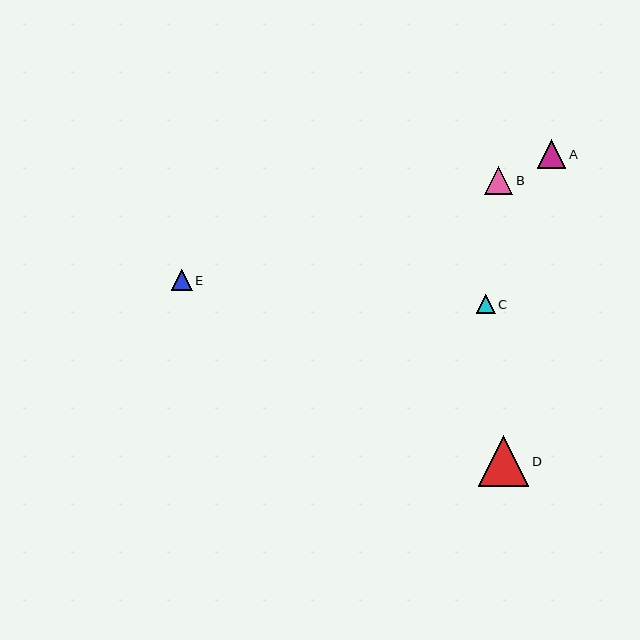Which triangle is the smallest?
Triangle C is the smallest with a size of approximately 19 pixels.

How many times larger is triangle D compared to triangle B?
Triangle D is approximately 1.8 times the size of triangle B.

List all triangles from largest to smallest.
From largest to smallest: D, A, B, E, C.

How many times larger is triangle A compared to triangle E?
Triangle A is approximately 1.3 times the size of triangle E.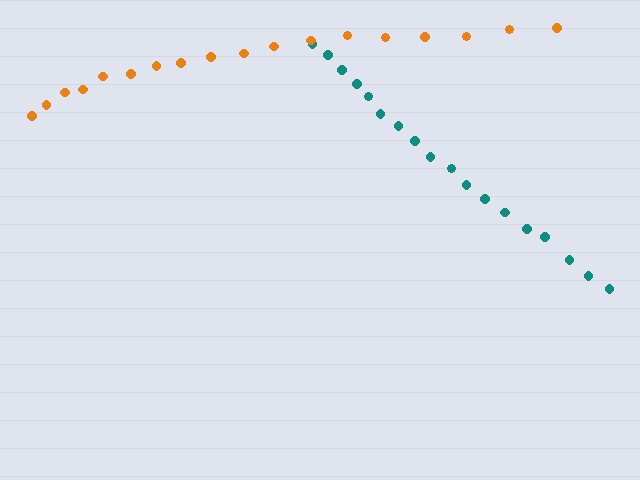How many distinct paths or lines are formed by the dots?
There are 2 distinct paths.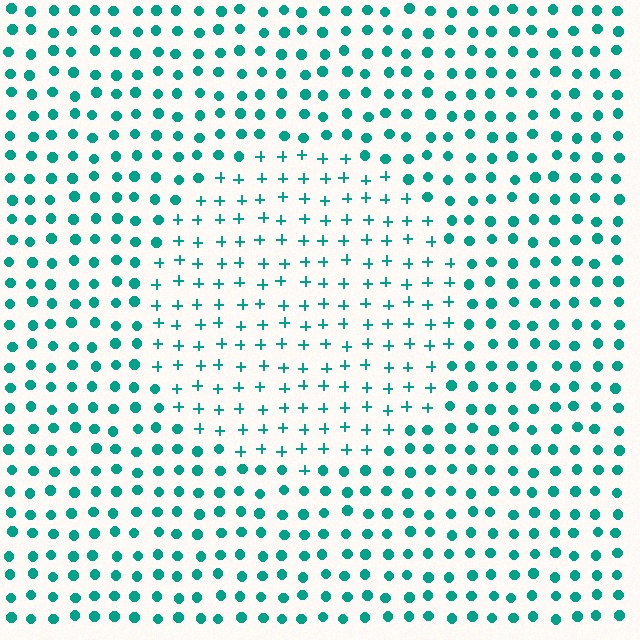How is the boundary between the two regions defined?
The boundary is defined by a change in element shape: plus signs inside vs. circles outside. All elements share the same color and spacing.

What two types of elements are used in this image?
The image uses plus signs inside the circle region and circles outside it.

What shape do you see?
I see a circle.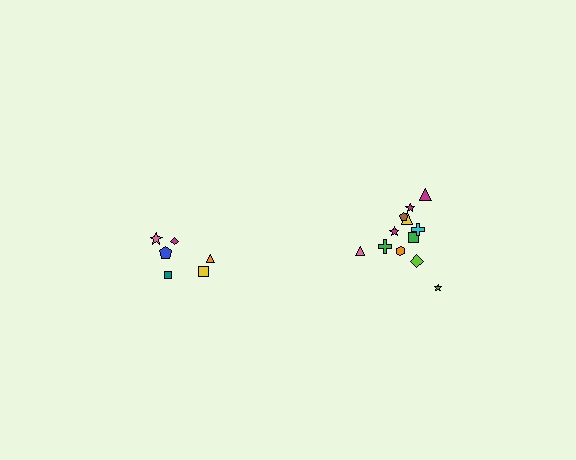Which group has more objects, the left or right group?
The right group.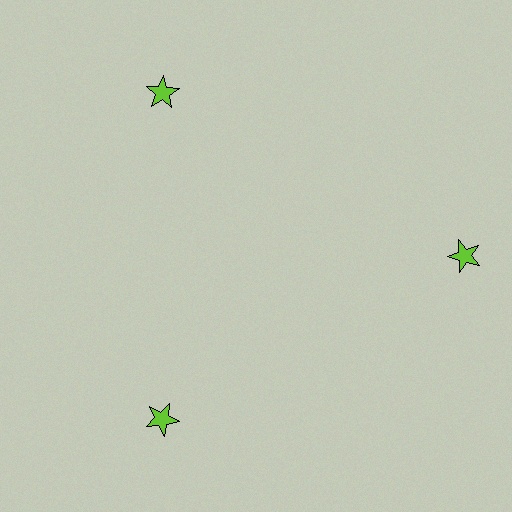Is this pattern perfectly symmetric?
No. The 3 lime stars are arranged in a ring, but one element near the 3 o'clock position is pushed outward from the center, breaking the 3-fold rotational symmetry.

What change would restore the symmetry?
The symmetry would be restored by moving it inward, back onto the ring so that all 3 stars sit at equal angles and equal distance from the center.